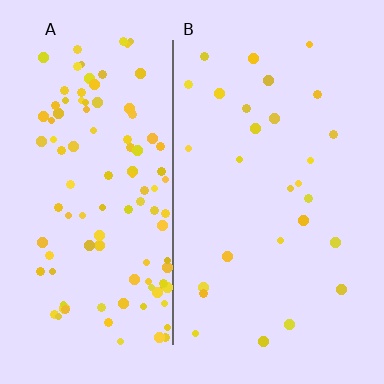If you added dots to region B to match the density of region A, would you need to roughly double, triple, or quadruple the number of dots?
Approximately quadruple.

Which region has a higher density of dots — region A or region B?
A (the left).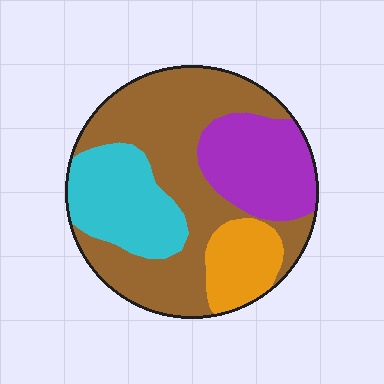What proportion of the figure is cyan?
Cyan covers 20% of the figure.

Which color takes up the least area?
Orange, at roughly 10%.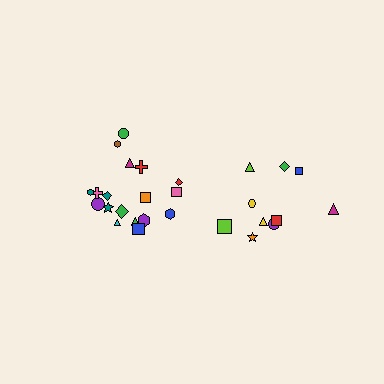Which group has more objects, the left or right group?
The left group.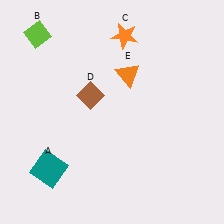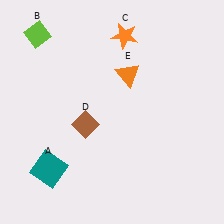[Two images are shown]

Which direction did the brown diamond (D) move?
The brown diamond (D) moved down.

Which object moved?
The brown diamond (D) moved down.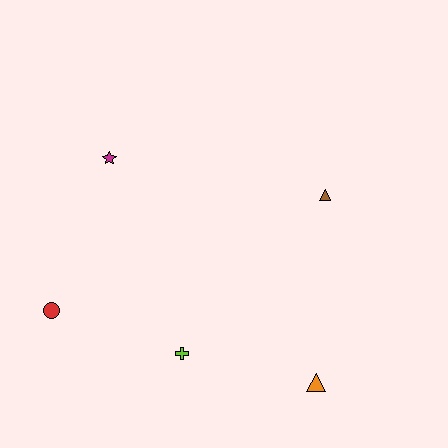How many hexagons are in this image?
There are no hexagons.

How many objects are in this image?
There are 5 objects.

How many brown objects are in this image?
There is 1 brown object.